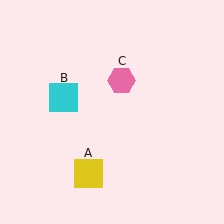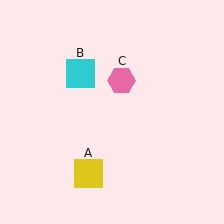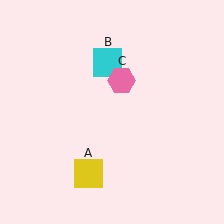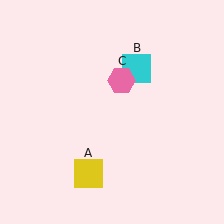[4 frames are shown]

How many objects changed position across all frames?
1 object changed position: cyan square (object B).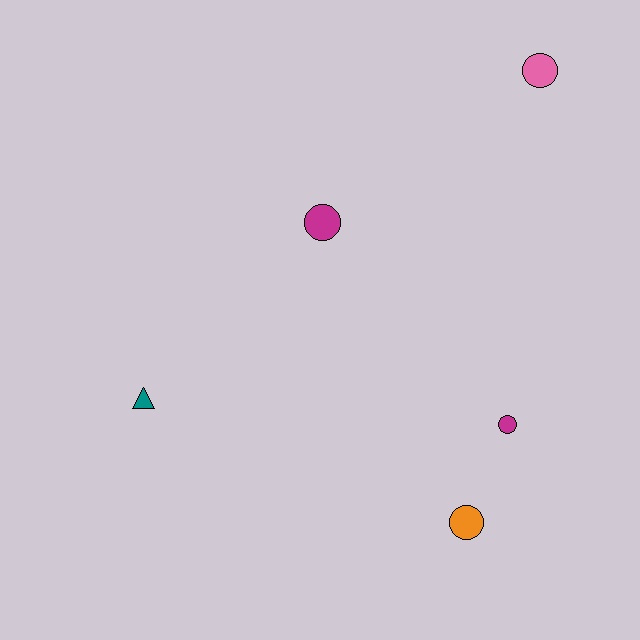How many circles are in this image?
There are 4 circles.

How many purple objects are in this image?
There are no purple objects.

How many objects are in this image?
There are 5 objects.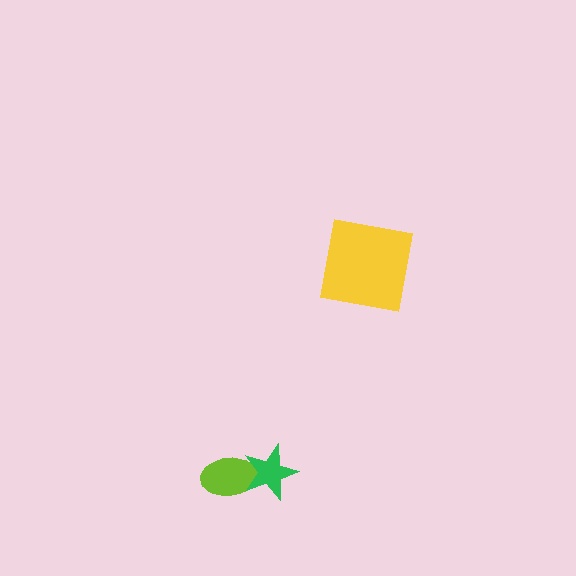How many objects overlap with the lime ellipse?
1 object overlaps with the lime ellipse.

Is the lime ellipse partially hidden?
Yes, it is partially covered by another shape.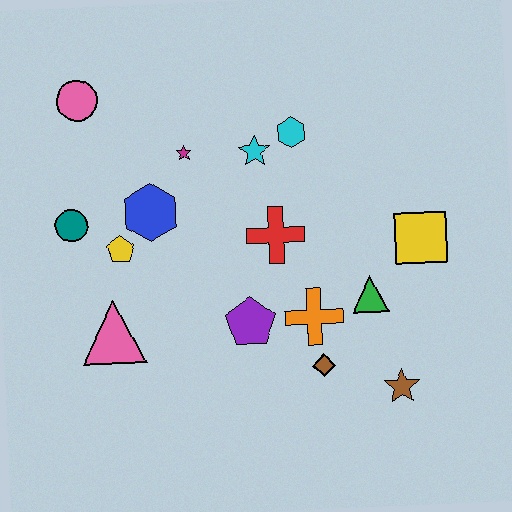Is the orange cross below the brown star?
No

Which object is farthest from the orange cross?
The pink circle is farthest from the orange cross.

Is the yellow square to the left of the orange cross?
No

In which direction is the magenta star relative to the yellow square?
The magenta star is to the left of the yellow square.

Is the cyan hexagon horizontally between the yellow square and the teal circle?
Yes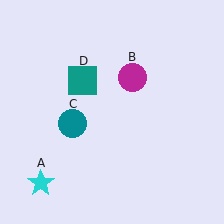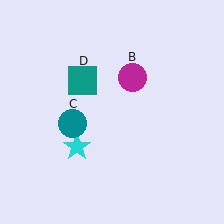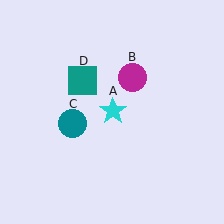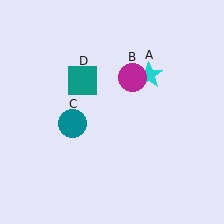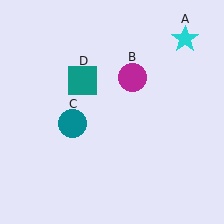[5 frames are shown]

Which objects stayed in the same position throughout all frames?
Magenta circle (object B) and teal circle (object C) and teal square (object D) remained stationary.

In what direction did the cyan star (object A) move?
The cyan star (object A) moved up and to the right.